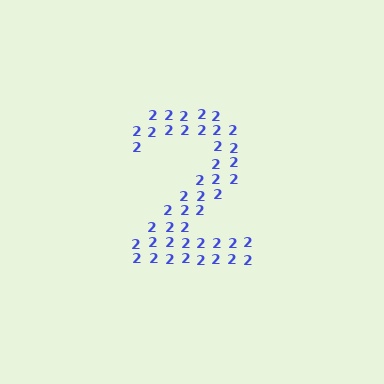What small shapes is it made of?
It is made of small digit 2's.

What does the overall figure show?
The overall figure shows the digit 2.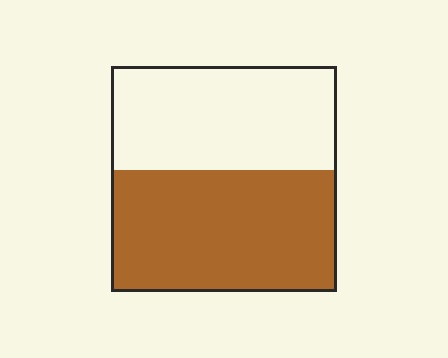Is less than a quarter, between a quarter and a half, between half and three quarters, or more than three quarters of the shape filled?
Between half and three quarters.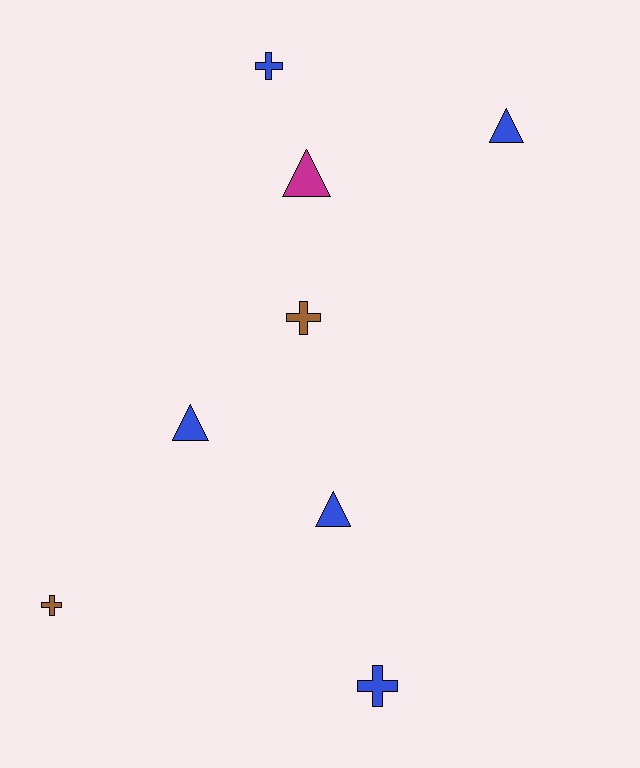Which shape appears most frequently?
Triangle, with 4 objects.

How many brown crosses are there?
There are 2 brown crosses.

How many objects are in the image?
There are 8 objects.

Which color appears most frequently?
Blue, with 5 objects.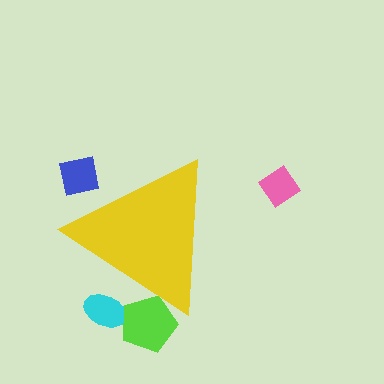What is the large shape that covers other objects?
A yellow triangle.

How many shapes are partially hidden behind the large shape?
3 shapes are partially hidden.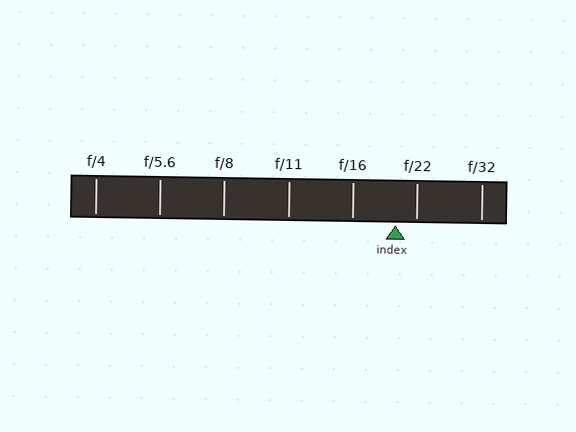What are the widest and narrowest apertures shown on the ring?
The widest aperture shown is f/4 and the narrowest is f/32.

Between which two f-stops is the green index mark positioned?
The index mark is between f/16 and f/22.